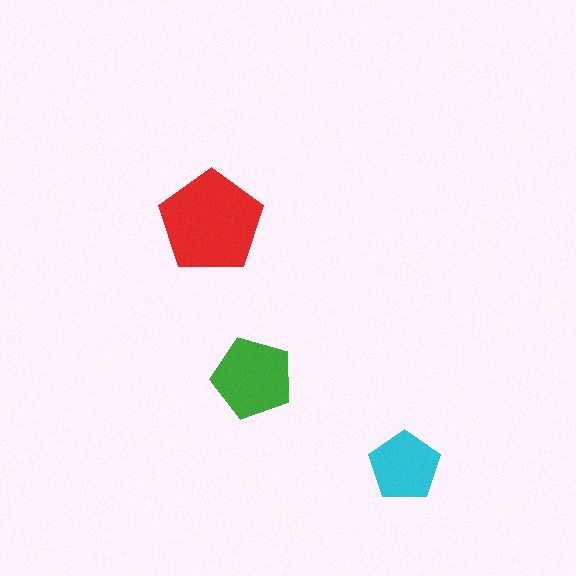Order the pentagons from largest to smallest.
the red one, the green one, the cyan one.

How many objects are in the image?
There are 3 objects in the image.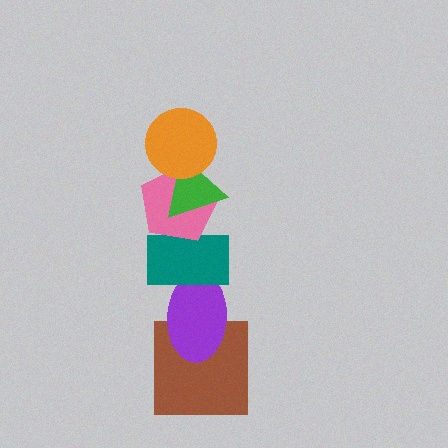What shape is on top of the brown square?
The purple ellipse is on top of the brown square.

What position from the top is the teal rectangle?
The teal rectangle is 4th from the top.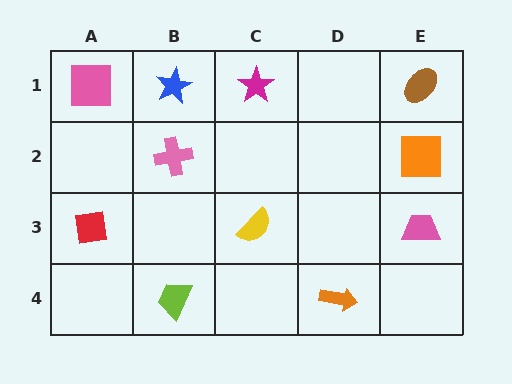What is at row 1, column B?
A blue star.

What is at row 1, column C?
A magenta star.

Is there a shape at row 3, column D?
No, that cell is empty.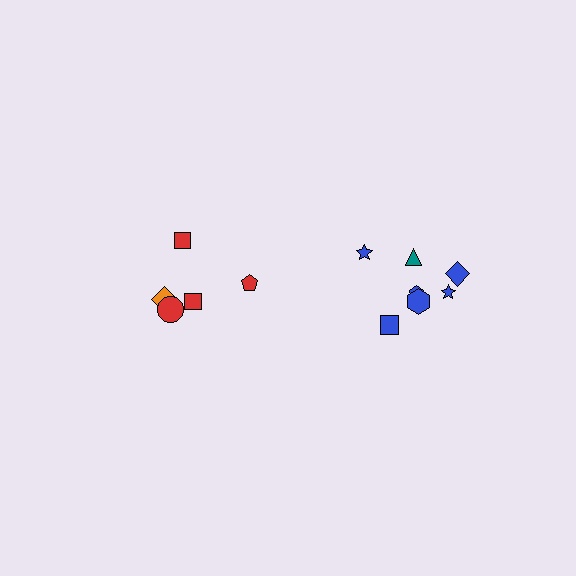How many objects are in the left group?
There are 5 objects.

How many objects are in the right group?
There are 7 objects.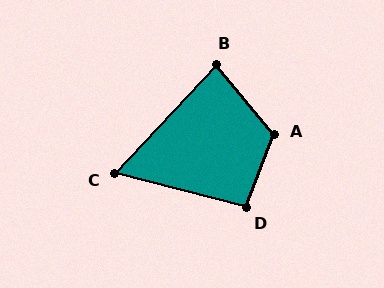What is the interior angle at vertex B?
Approximately 83 degrees (acute).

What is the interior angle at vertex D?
Approximately 97 degrees (obtuse).